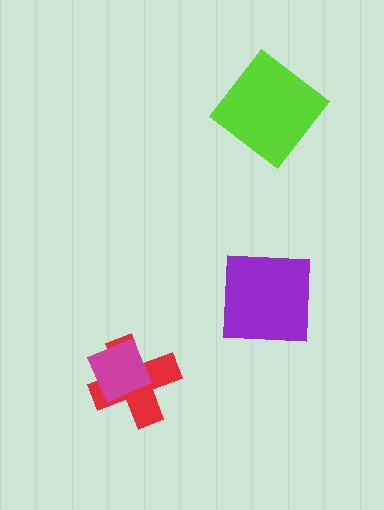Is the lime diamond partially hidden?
No, no other shape covers it.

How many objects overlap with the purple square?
0 objects overlap with the purple square.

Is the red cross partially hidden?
Yes, it is partially covered by another shape.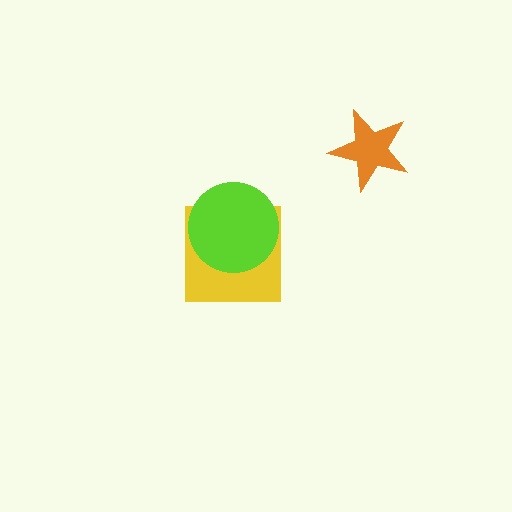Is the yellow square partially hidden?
Yes, it is partially covered by another shape.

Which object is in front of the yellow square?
The lime circle is in front of the yellow square.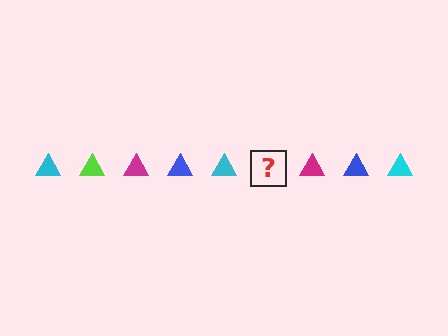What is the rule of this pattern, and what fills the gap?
The rule is that the pattern cycles through cyan, lime, magenta, blue triangles. The gap should be filled with a lime triangle.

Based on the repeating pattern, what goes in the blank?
The blank should be a lime triangle.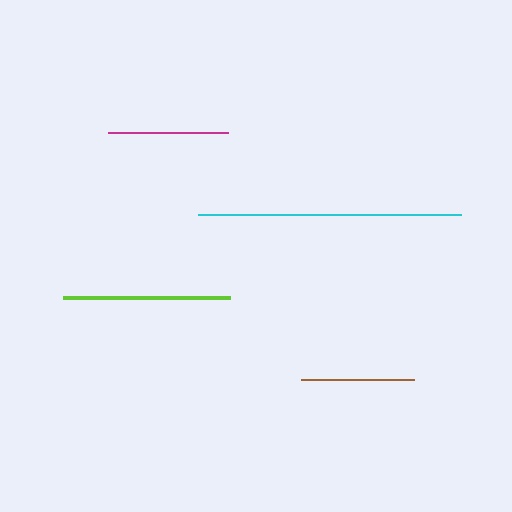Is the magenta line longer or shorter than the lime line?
The lime line is longer than the magenta line.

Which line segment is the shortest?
The brown line is the shortest at approximately 114 pixels.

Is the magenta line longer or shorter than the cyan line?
The cyan line is longer than the magenta line.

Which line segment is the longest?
The cyan line is the longest at approximately 263 pixels.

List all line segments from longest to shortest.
From longest to shortest: cyan, lime, magenta, brown.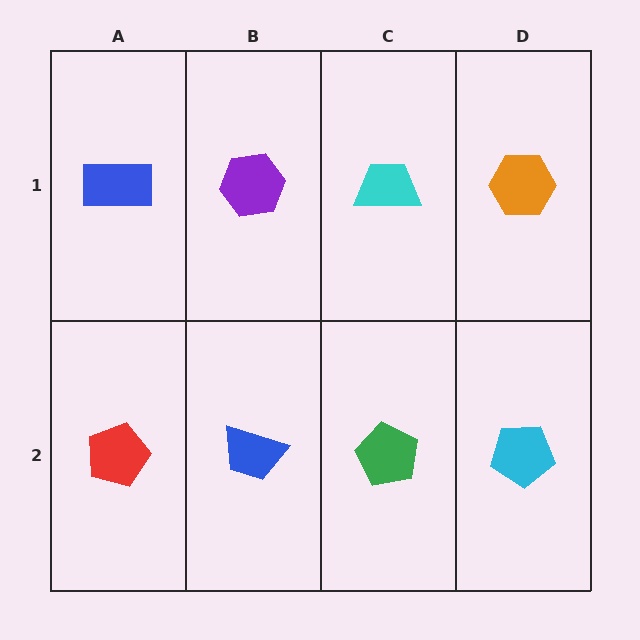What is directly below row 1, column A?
A red pentagon.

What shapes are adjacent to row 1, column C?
A green pentagon (row 2, column C), a purple hexagon (row 1, column B), an orange hexagon (row 1, column D).